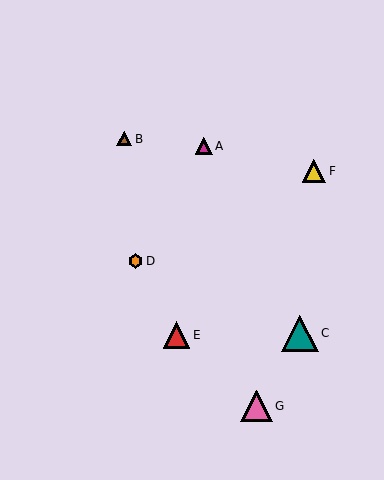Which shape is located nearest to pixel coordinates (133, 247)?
The orange hexagon (labeled D) at (135, 261) is nearest to that location.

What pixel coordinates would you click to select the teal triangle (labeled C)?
Click at (300, 333) to select the teal triangle C.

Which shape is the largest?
The teal triangle (labeled C) is the largest.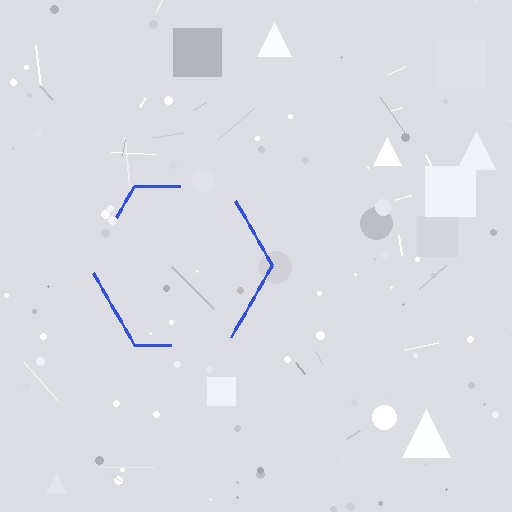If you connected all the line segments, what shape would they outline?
They would outline a hexagon.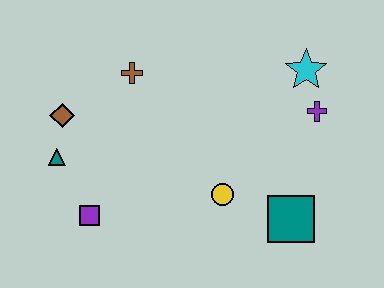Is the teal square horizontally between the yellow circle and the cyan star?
Yes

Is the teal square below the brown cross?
Yes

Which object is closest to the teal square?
The yellow circle is closest to the teal square.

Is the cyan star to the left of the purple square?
No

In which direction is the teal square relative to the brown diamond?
The teal square is to the right of the brown diamond.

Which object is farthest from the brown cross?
The teal square is farthest from the brown cross.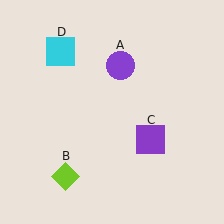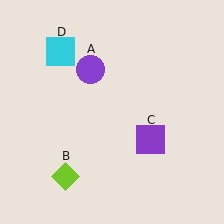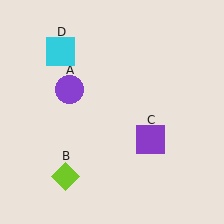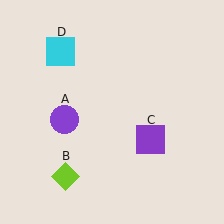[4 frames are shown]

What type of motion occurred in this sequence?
The purple circle (object A) rotated counterclockwise around the center of the scene.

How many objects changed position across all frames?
1 object changed position: purple circle (object A).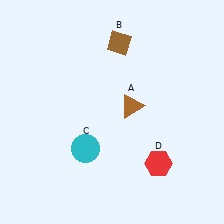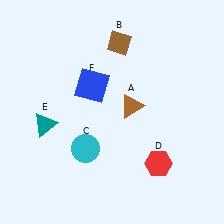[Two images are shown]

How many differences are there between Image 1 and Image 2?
There are 2 differences between the two images.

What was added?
A teal triangle (E), a blue square (F) were added in Image 2.